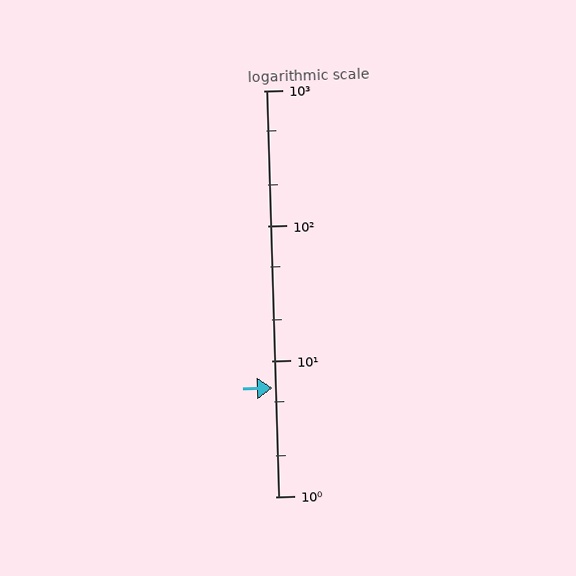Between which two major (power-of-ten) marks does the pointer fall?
The pointer is between 1 and 10.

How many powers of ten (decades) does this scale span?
The scale spans 3 decades, from 1 to 1000.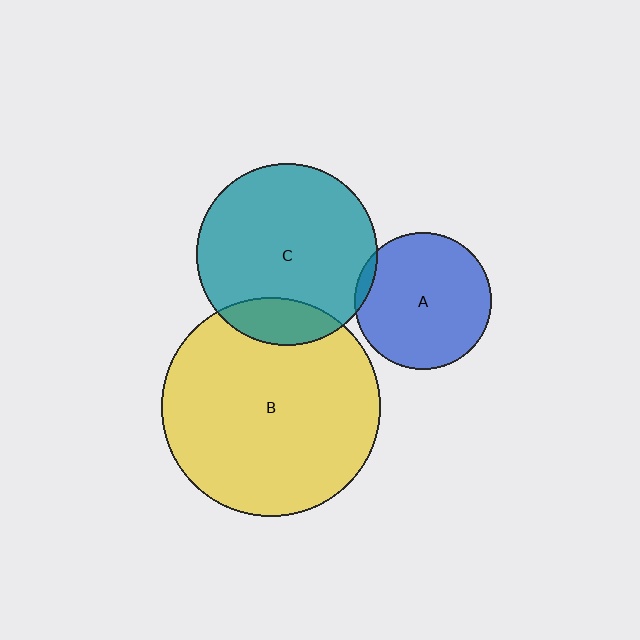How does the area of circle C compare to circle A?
Approximately 1.7 times.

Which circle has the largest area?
Circle B (yellow).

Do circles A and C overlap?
Yes.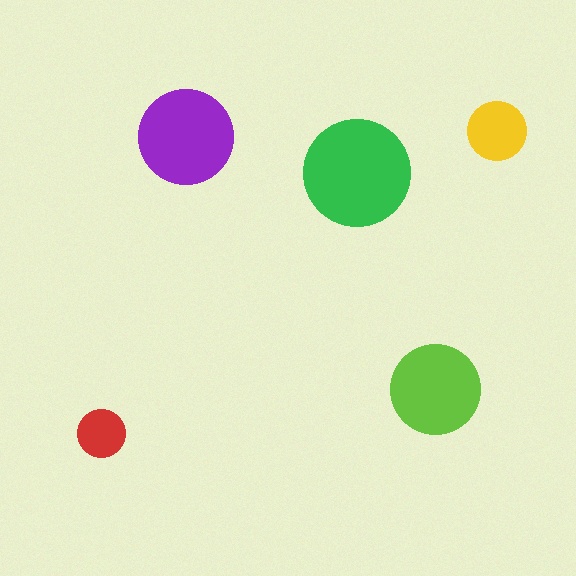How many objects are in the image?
There are 5 objects in the image.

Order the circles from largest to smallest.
the green one, the purple one, the lime one, the yellow one, the red one.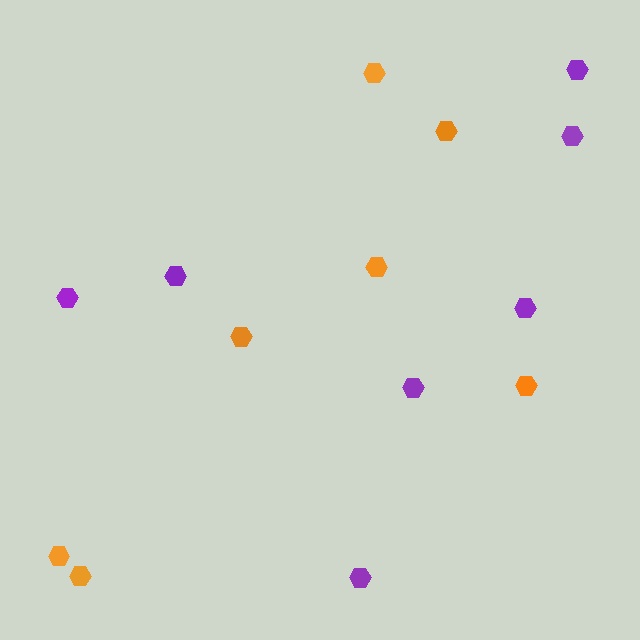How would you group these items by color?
There are 2 groups: one group of purple hexagons (7) and one group of orange hexagons (7).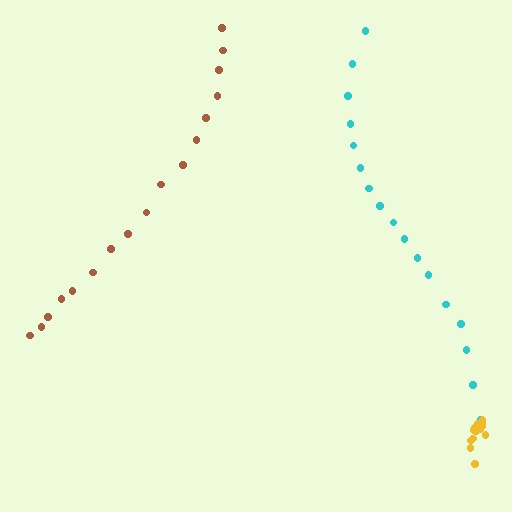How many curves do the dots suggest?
There are 3 distinct paths.